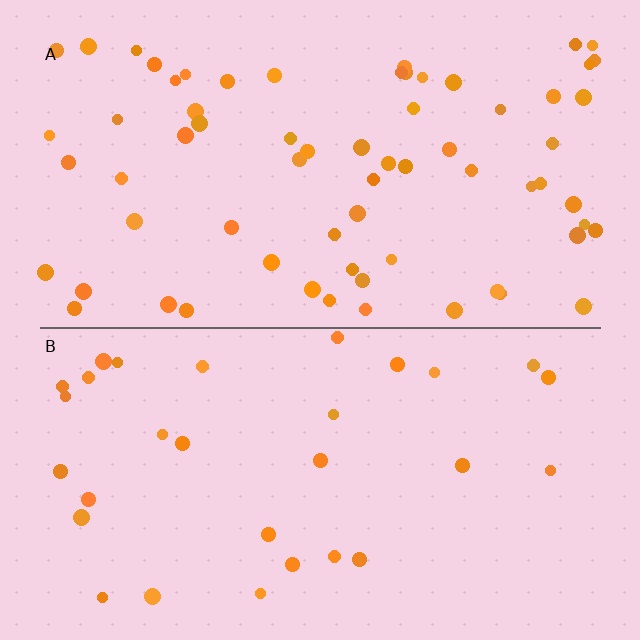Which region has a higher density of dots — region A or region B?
A (the top).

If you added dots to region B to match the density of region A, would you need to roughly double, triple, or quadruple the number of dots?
Approximately double.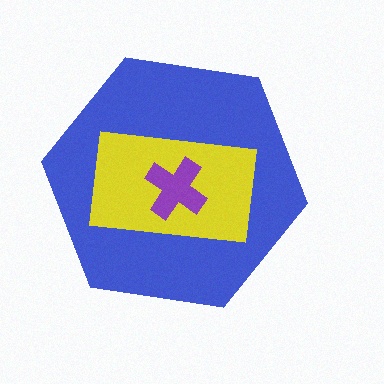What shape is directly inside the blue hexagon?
The yellow rectangle.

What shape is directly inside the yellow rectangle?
The purple cross.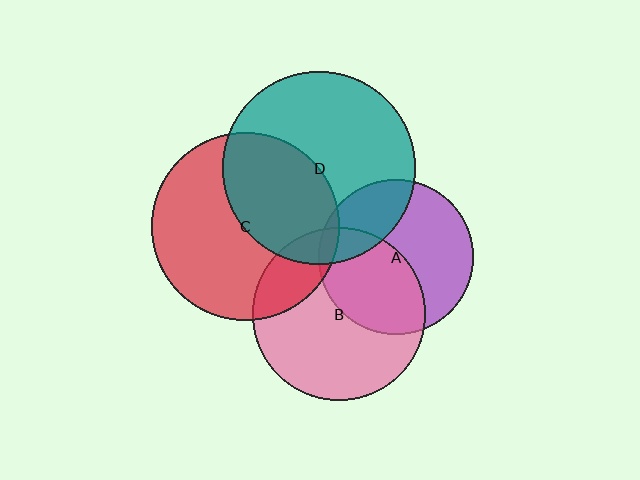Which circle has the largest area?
Circle D (teal).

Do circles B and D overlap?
Yes.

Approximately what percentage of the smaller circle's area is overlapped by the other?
Approximately 10%.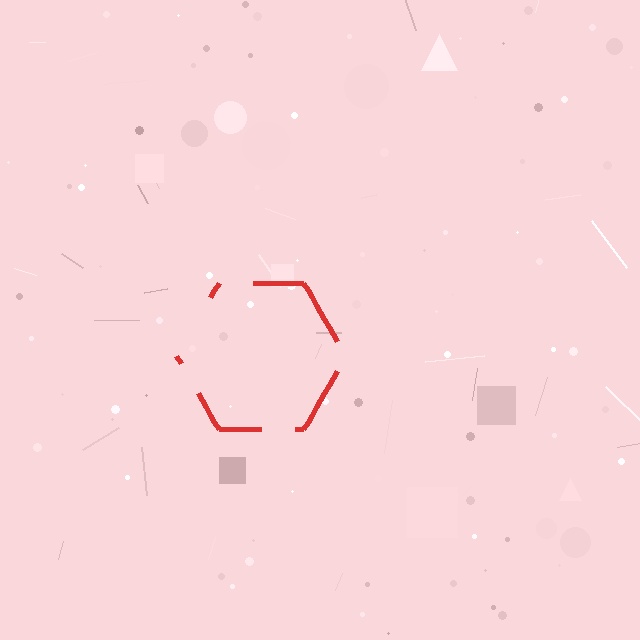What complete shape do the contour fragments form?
The contour fragments form a hexagon.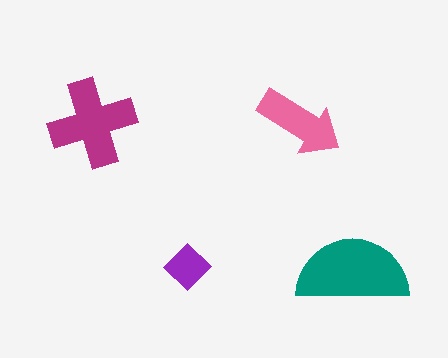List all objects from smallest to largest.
The purple diamond, the pink arrow, the magenta cross, the teal semicircle.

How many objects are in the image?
There are 4 objects in the image.